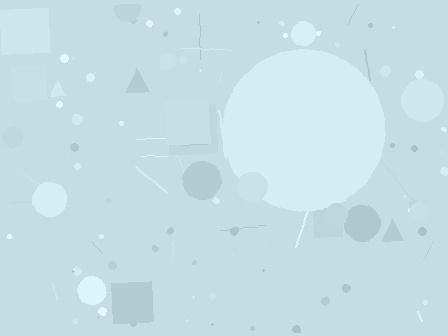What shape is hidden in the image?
A circle is hidden in the image.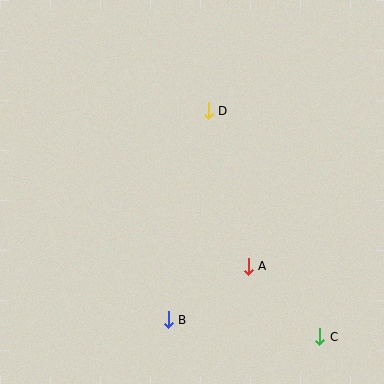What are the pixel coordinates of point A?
Point A is at (248, 266).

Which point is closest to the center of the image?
Point D at (208, 111) is closest to the center.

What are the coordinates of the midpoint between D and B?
The midpoint between D and B is at (188, 215).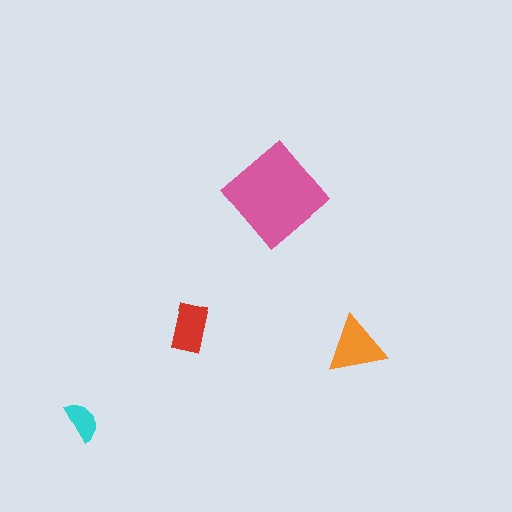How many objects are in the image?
There are 4 objects in the image.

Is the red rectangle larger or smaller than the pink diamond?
Smaller.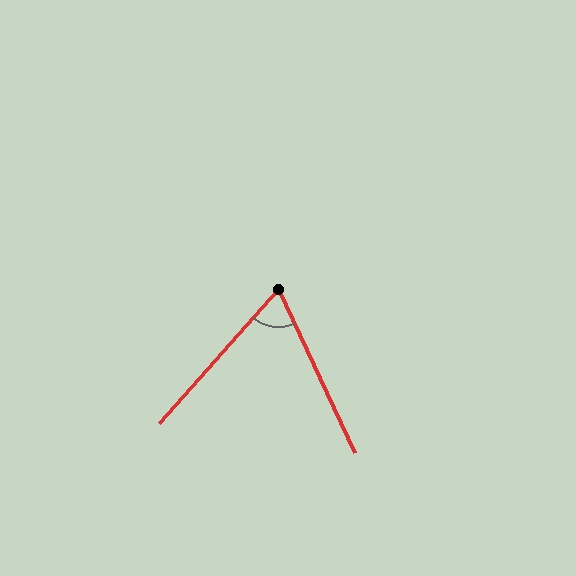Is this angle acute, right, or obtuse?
It is acute.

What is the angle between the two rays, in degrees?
Approximately 66 degrees.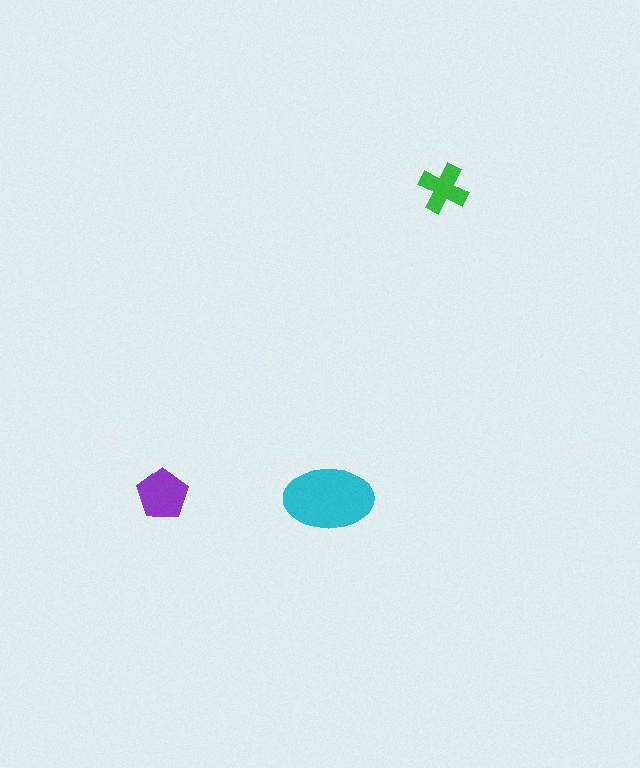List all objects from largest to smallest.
The cyan ellipse, the purple pentagon, the green cross.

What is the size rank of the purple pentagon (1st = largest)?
2nd.